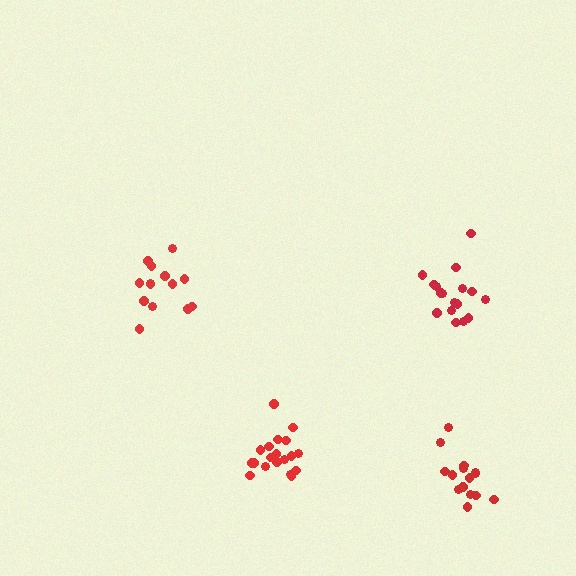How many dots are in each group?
Group 1: 17 dots, Group 2: 15 dots, Group 3: 14 dots, Group 4: 19 dots (65 total).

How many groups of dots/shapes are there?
There are 4 groups.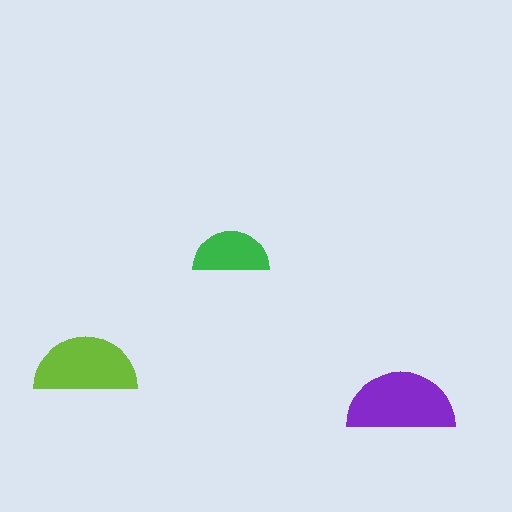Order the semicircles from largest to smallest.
the purple one, the lime one, the green one.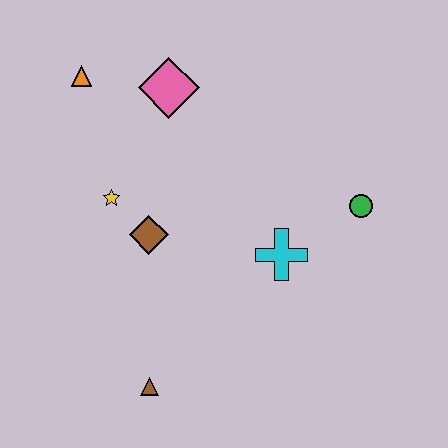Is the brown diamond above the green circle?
No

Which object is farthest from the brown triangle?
The orange triangle is farthest from the brown triangle.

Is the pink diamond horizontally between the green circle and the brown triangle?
Yes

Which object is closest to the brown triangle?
The brown diamond is closest to the brown triangle.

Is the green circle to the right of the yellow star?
Yes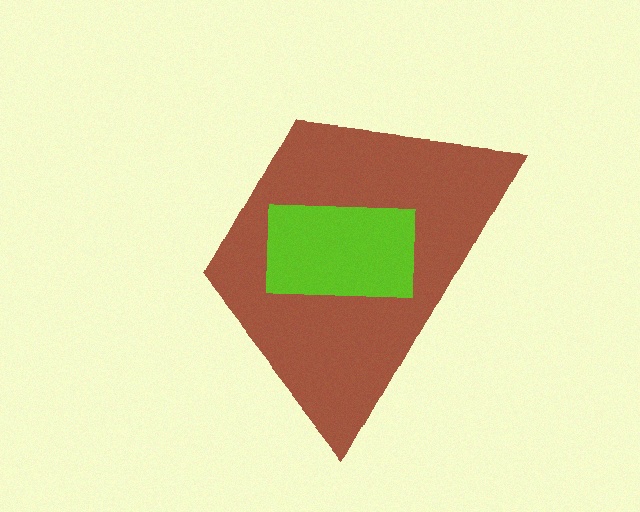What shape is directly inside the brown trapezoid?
The lime rectangle.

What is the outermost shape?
The brown trapezoid.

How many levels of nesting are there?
2.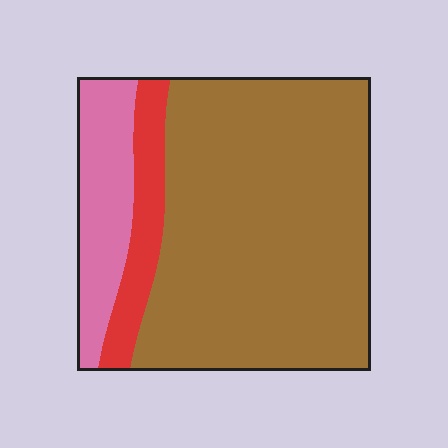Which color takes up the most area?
Brown, at roughly 75%.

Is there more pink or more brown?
Brown.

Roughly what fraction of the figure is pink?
Pink covers about 15% of the figure.